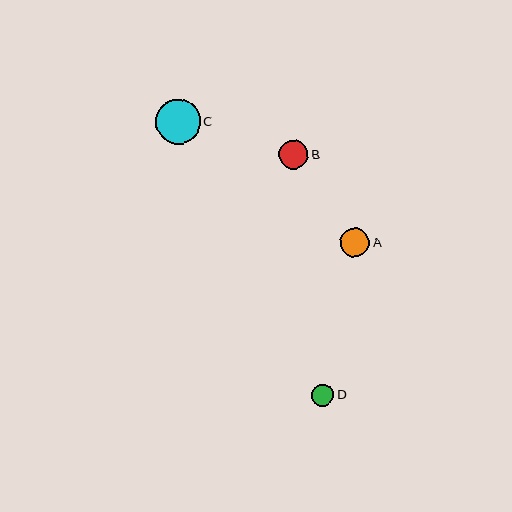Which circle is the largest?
Circle C is the largest with a size of approximately 45 pixels.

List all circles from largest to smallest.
From largest to smallest: C, A, B, D.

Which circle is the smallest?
Circle D is the smallest with a size of approximately 22 pixels.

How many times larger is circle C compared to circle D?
Circle C is approximately 2.0 times the size of circle D.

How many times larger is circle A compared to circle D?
Circle A is approximately 1.3 times the size of circle D.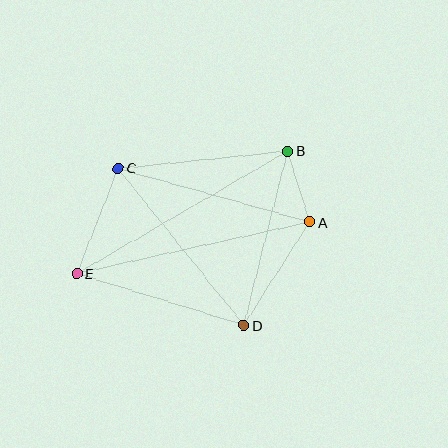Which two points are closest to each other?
Points A and B are closest to each other.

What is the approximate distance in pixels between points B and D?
The distance between B and D is approximately 179 pixels.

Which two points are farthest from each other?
Points B and E are farthest from each other.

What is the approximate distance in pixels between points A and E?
The distance between A and E is approximately 239 pixels.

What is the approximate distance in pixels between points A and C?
The distance between A and C is approximately 199 pixels.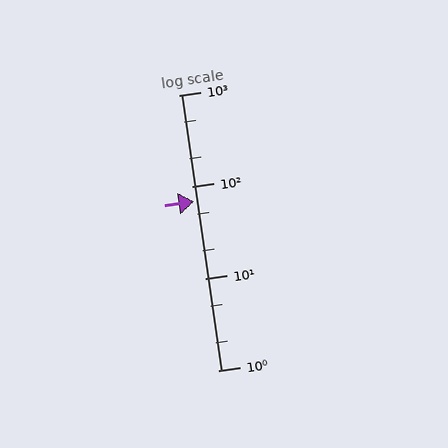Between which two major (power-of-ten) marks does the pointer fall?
The pointer is between 10 and 100.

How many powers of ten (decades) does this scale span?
The scale spans 3 decades, from 1 to 1000.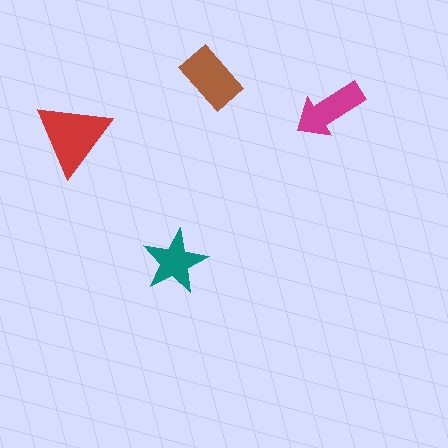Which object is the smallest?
The teal star.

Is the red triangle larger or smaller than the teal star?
Larger.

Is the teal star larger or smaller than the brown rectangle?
Smaller.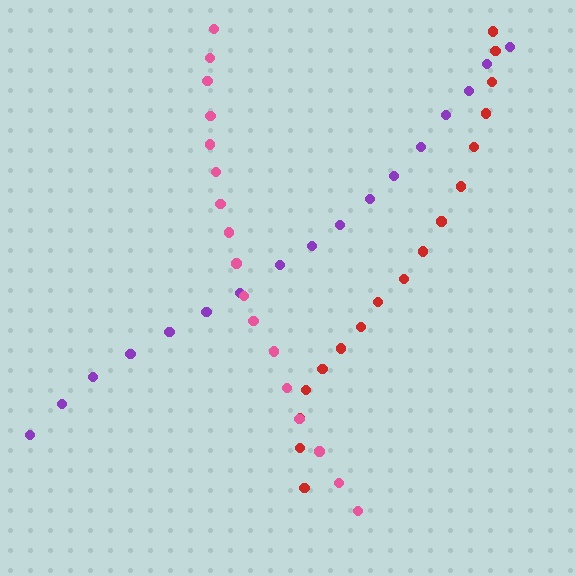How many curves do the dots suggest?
There are 3 distinct paths.